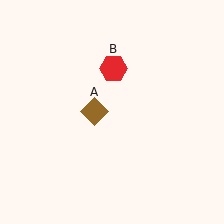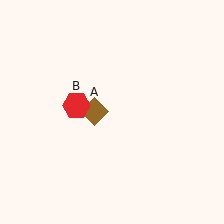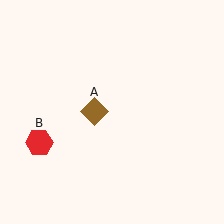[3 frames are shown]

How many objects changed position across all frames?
1 object changed position: red hexagon (object B).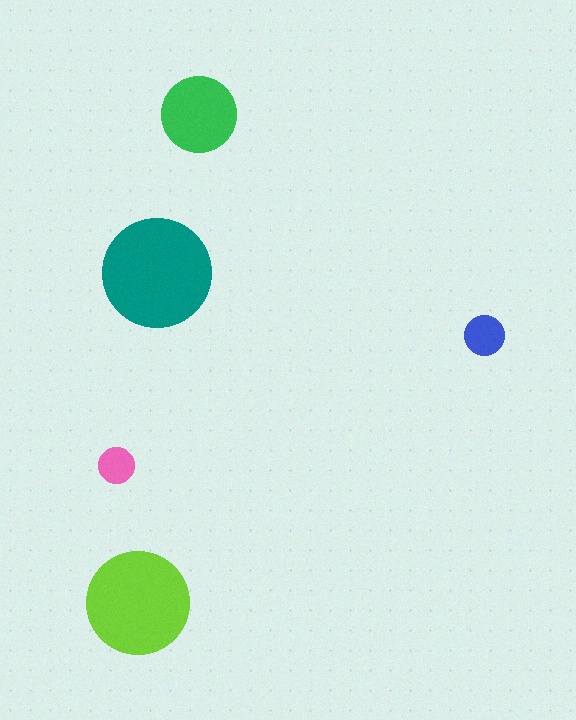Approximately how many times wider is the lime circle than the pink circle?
About 3 times wider.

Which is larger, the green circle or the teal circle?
The teal one.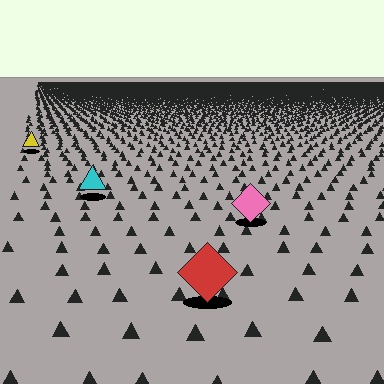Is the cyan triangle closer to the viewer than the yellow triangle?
Yes. The cyan triangle is closer — you can tell from the texture gradient: the ground texture is coarser near it.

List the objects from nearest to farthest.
From nearest to farthest: the red diamond, the pink diamond, the cyan triangle, the yellow triangle.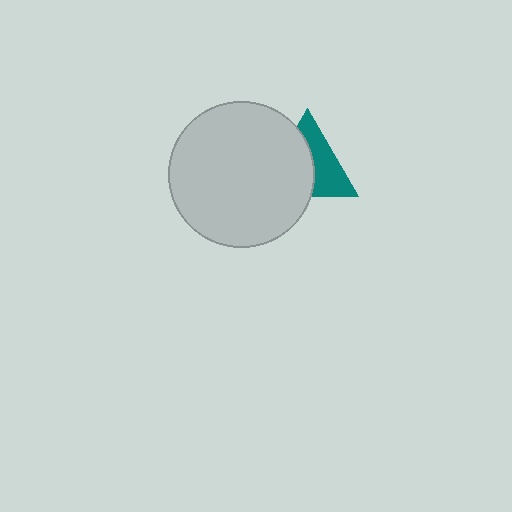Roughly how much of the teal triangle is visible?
About half of it is visible (roughly 47%).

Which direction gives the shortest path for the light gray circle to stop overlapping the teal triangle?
Moving left gives the shortest separation.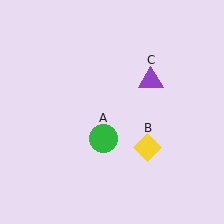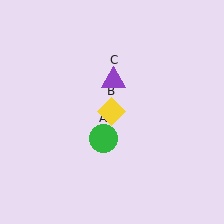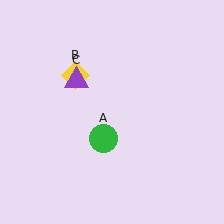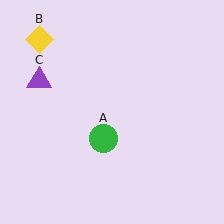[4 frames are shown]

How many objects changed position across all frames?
2 objects changed position: yellow diamond (object B), purple triangle (object C).